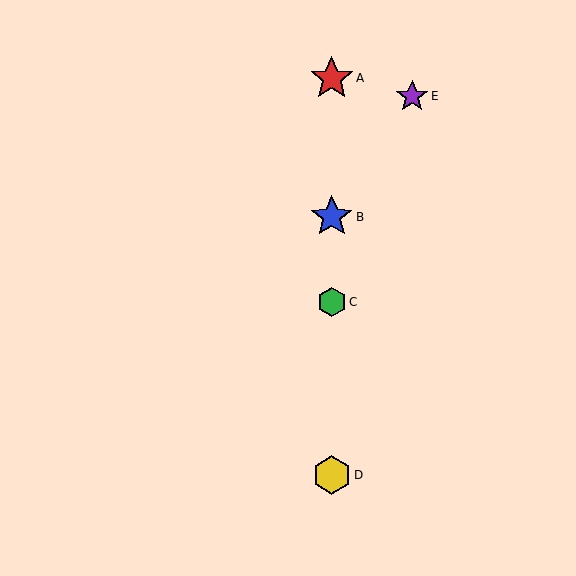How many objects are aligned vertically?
4 objects (A, B, C, D) are aligned vertically.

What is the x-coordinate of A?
Object A is at x≈332.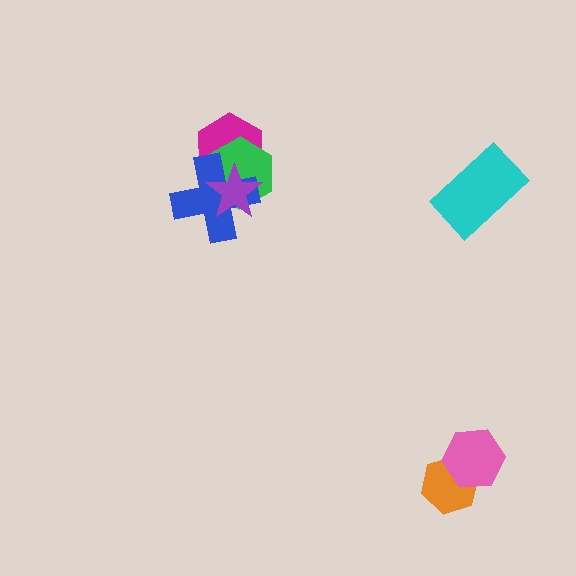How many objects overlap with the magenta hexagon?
3 objects overlap with the magenta hexagon.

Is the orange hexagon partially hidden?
Yes, it is partially covered by another shape.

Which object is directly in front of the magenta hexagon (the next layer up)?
The green hexagon is directly in front of the magenta hexagon.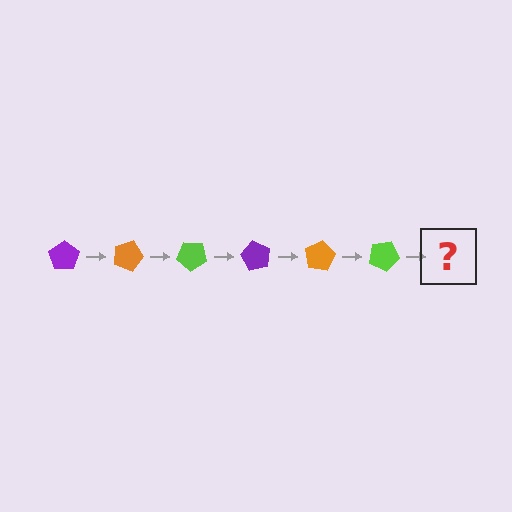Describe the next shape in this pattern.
It should be a purple pentagon, rotated 120 degrees from the start.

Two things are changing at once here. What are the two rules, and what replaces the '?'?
The two rules are that it rotates 20 degrees each step and the color cycles through purple, orange, and lime. The '?' should be a purple pentagon, rotated 120 degrees from the start.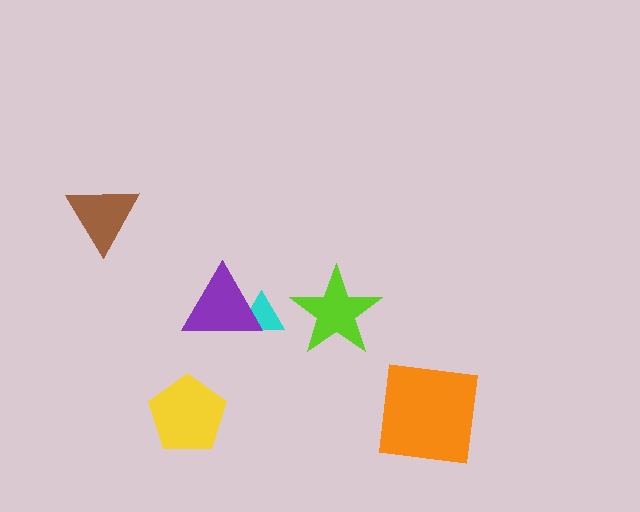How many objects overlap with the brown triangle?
0 objects overlap with the brown triangle.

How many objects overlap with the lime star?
0 objects overlap with the lime star.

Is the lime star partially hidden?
No, no other shape covers it.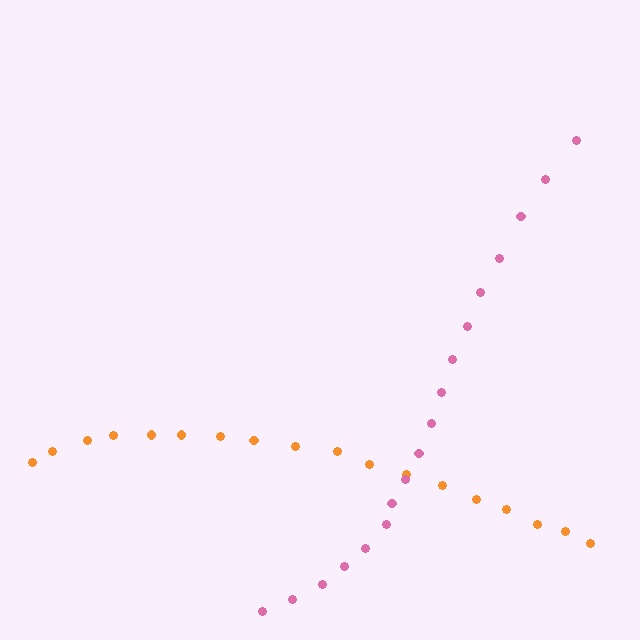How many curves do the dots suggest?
There are 2 distinct paths.